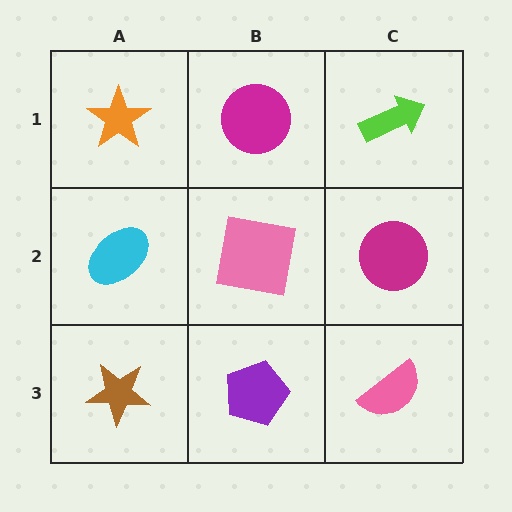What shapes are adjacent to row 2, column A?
An orange star (row 1, column A), a brown star (row 3, column A), a pink square (row 2, column B).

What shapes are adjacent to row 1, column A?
A cyan ellipse (row 2, column A), a magenta circle (row 1, column B).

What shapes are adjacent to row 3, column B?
A pink square (row 2, column B), a brown star (row 3, column A), a pink semicircle (row 3, column C).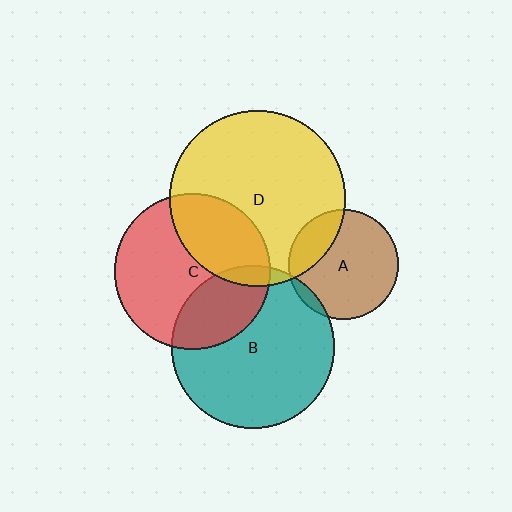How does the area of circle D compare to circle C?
Approximately 1.3 times.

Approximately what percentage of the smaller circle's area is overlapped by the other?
Approximately 35%.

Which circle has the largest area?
Circle D (yellow).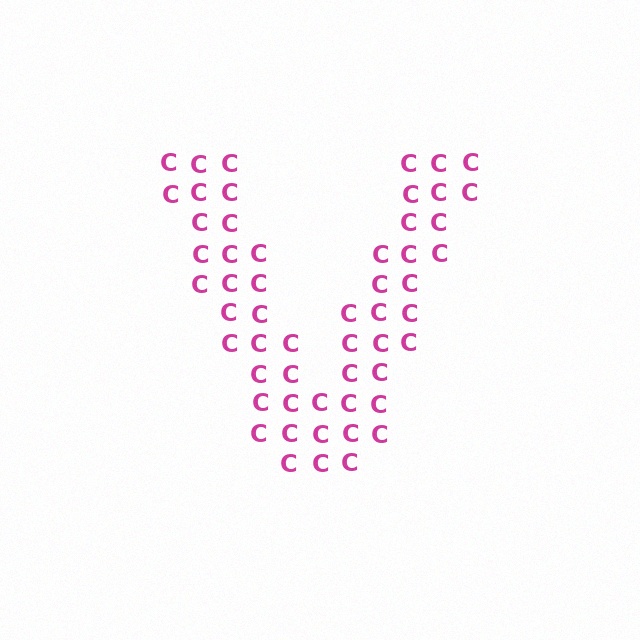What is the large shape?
The large shape is the letter V.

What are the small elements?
The small elements are letter C's.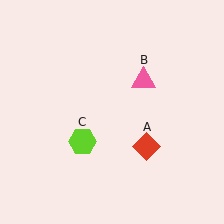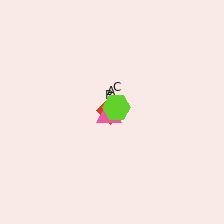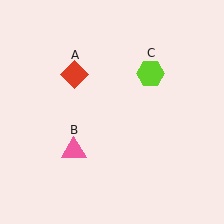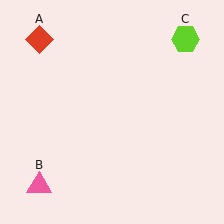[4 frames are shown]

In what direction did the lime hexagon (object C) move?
The lime hexagon (object C) moved up and to the right.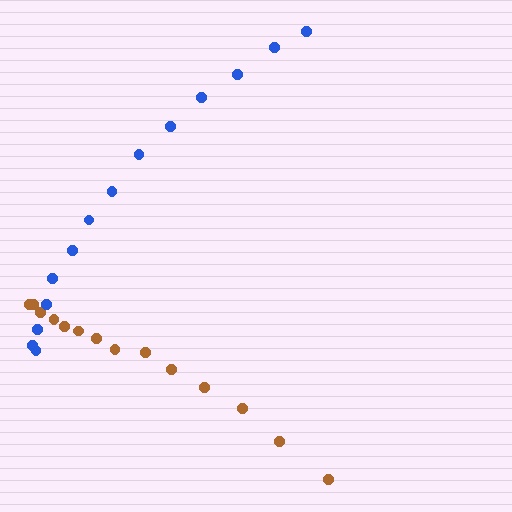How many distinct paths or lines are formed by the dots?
There are 2 distinct paths.